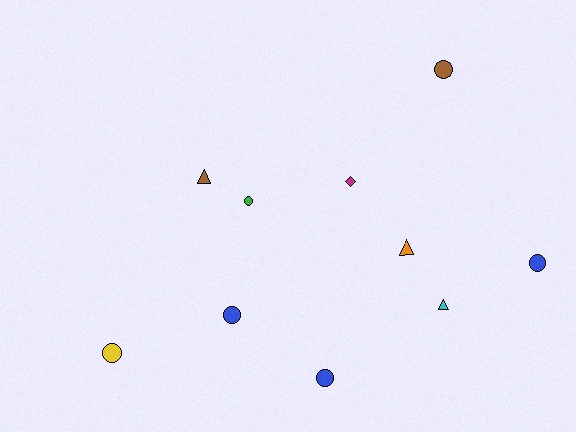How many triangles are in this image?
There are 3 triangles.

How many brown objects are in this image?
There are 2 brown objects.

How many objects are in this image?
There are 10 objects.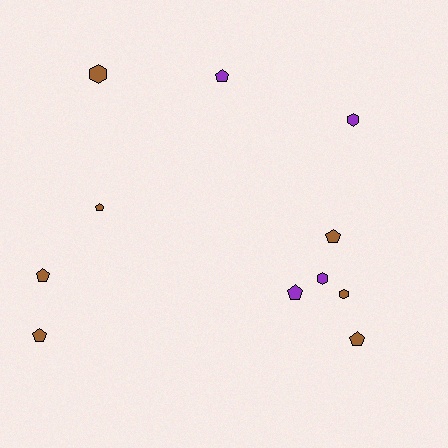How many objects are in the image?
There are 11 objects.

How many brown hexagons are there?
There are 2 brown hexagons.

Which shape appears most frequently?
Pentagon, with 7 objects.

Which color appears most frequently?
Brown, with 7 objects.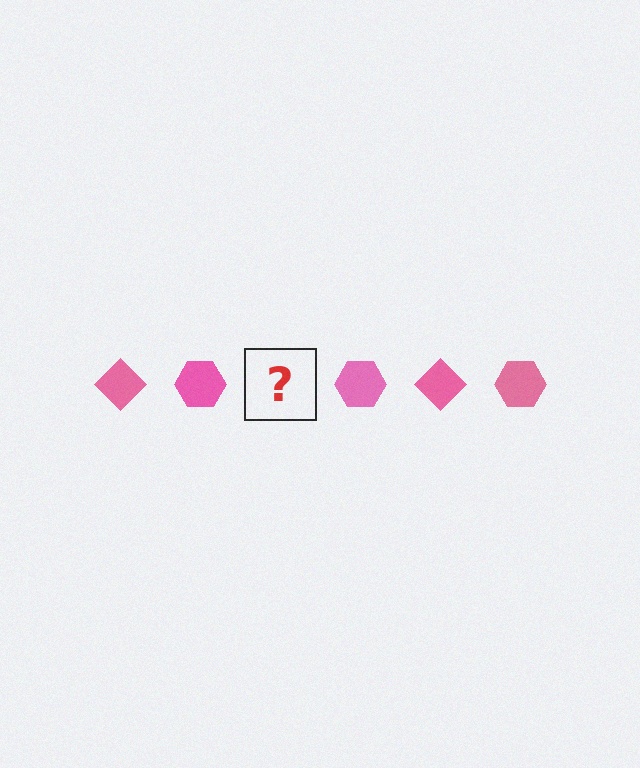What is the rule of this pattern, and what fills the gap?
The rule is that the pattern cycles through diamond, hexagon shapes in pink. The gap should be filled with a pink diamond.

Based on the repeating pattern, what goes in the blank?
The blank should be a pink diamond.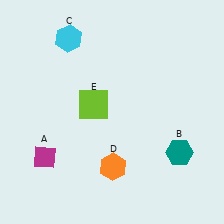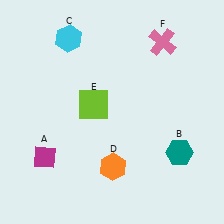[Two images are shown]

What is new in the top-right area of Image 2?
A pink cross (F) was added in the top-right area of Image 2.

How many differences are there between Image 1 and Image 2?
There is 1 difference between the two images.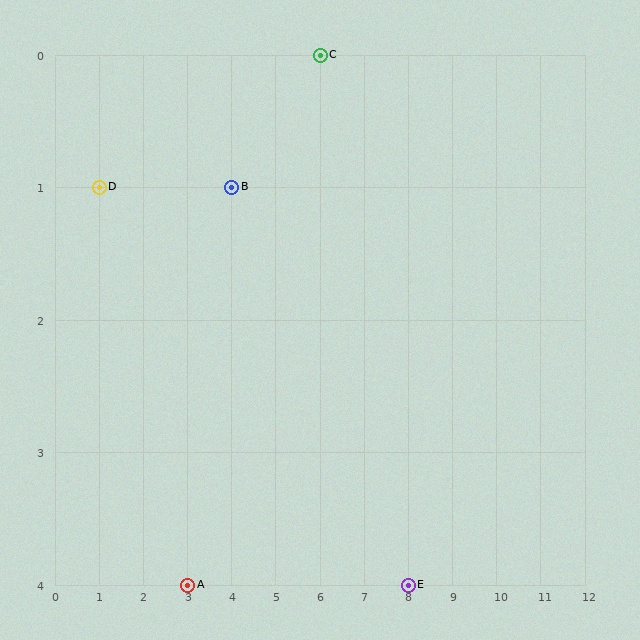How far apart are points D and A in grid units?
Points D and A are 2 columns and 3 rows apart (about 3.6 grid units diagonally).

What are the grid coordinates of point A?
Point A is at grid coordinates (3, 4).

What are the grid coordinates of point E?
Point E is at grid coordinates (8, 4).